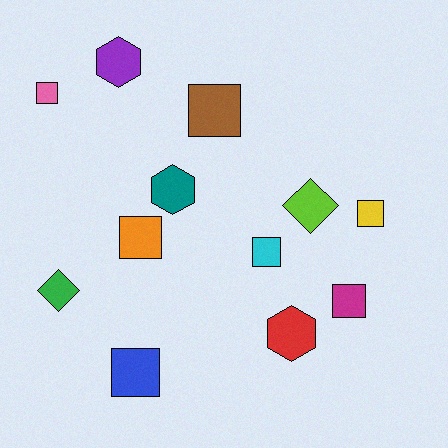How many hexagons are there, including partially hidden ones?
There are 3 hexagons.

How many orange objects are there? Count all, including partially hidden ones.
There is 1 orange object.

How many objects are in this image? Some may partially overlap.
There are 12 objects.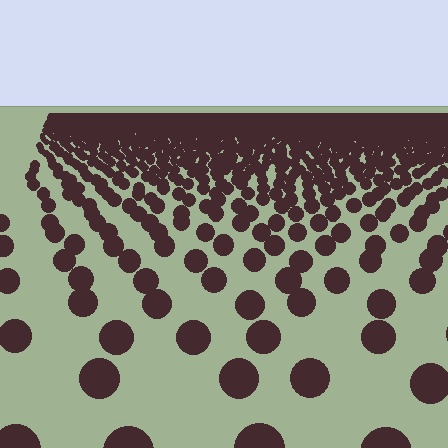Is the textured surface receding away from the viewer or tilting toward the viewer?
The surface is receding away from the viewer. Texture elements get smaller and denser toward the top.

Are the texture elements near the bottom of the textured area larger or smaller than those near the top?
Larger. Near the bottom, elements are closer to the viewer and appear at a bigger on-screen size.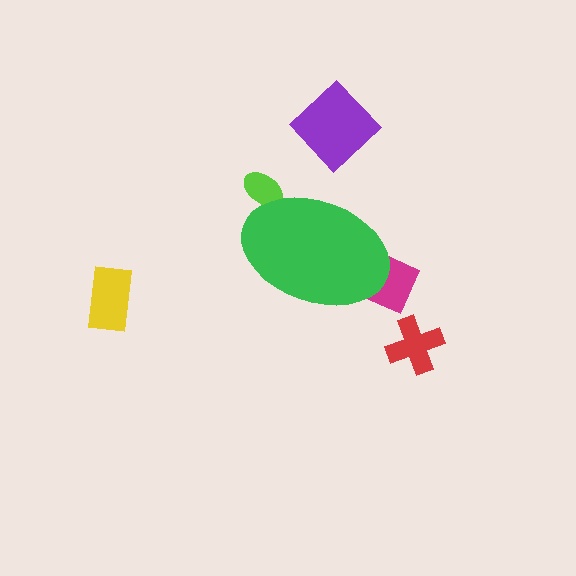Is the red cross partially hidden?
No, the red cross is fully visible.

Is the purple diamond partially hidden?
No, the purple diamond is fully visible.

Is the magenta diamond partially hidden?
Yes, the magenta diamond is partially hidden behind the green ellipse.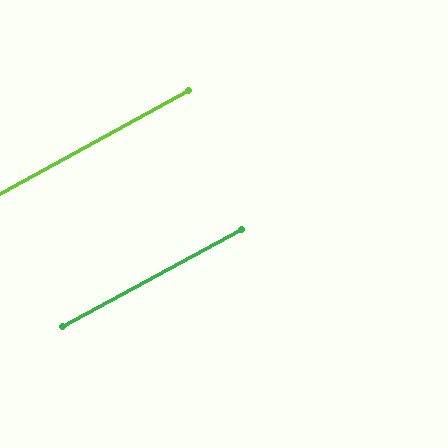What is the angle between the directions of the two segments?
Approximately 0 degrees.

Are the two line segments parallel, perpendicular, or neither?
Parallel — their directions differ by only 0.4°.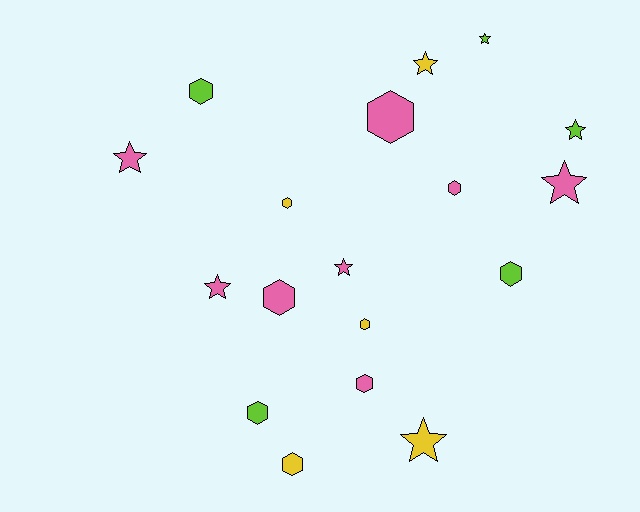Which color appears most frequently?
Pink, with 8 objects.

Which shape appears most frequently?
Hexagon, with 10 objects.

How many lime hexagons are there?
There are 3 lime hexagons.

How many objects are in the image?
There are 18 objects.